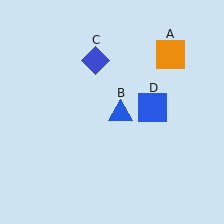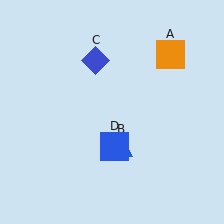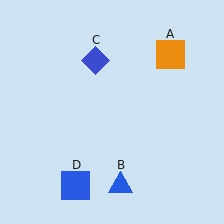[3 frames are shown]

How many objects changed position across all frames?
2 objects changed position: blue triangle (object B), blue square (object D).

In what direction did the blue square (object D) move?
The blue square (object D) moved down and to the left.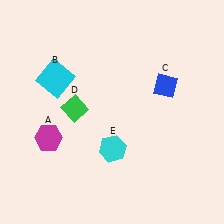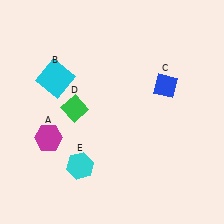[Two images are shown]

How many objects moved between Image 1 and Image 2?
1 object moved between the two images.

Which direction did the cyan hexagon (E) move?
The cyan hexagon (E) moved left.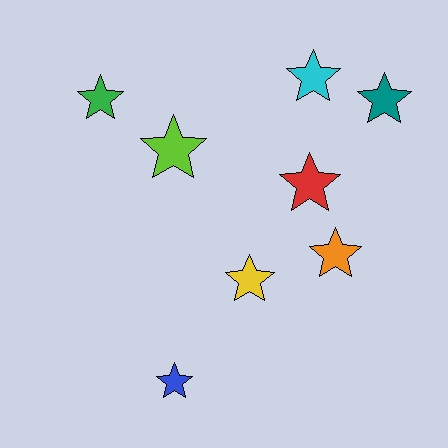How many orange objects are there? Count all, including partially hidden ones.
There is 1 orange object.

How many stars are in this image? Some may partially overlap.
There are 8 stars.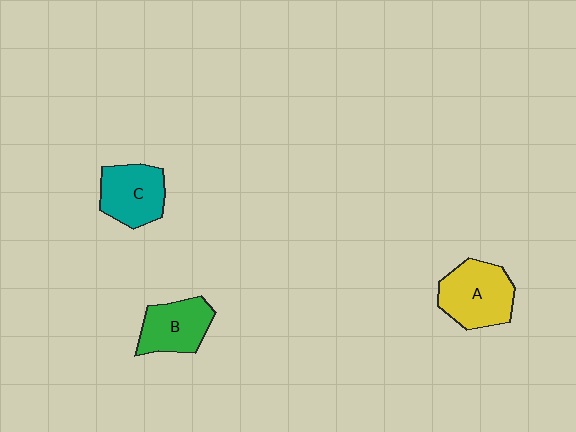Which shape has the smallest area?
Shape B (green).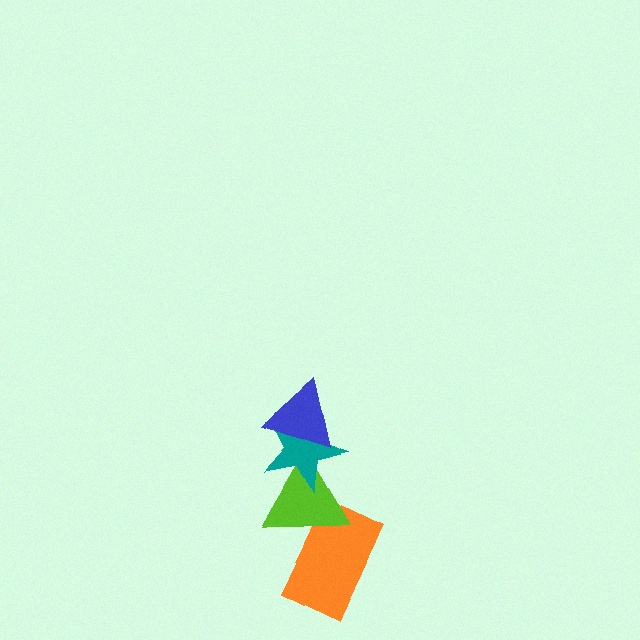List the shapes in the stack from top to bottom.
From top to bottom: the blue triangle, the teal star, the lime triangle, the orange rectangle.